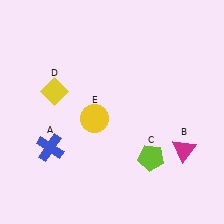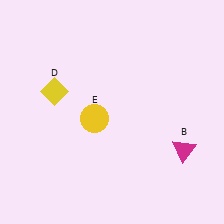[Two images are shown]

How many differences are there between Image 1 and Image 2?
There are 2 differences between the two images.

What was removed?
The blue cross (A), the lime pentagon (C) were removed in Image 2.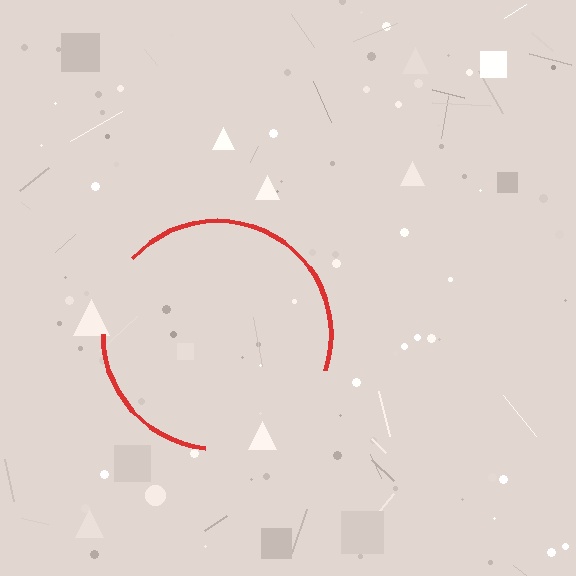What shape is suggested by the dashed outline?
The dashed outline suggests a circle.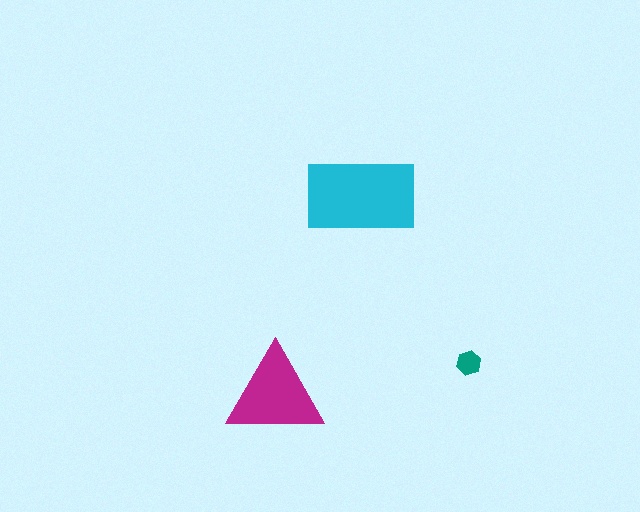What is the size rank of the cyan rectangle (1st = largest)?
1st.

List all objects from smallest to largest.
The teal hexagon, the magenta triangle, the cyan rectangle.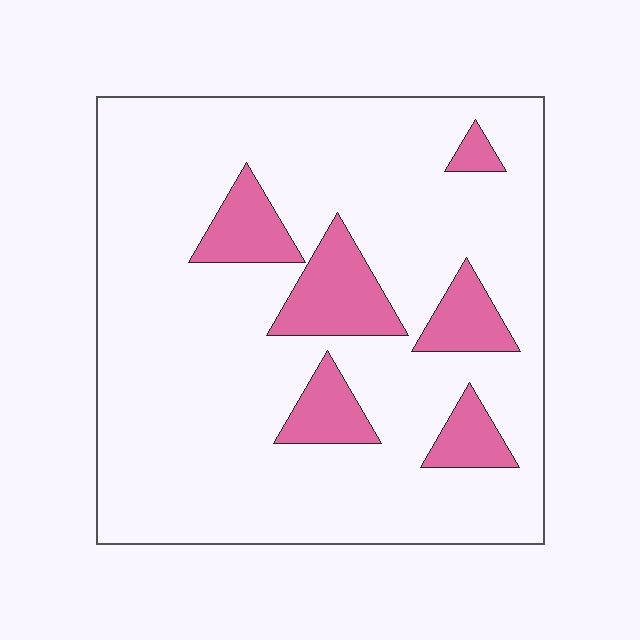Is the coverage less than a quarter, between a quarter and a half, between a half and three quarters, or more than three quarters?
Less than a quarter.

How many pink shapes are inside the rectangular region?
6.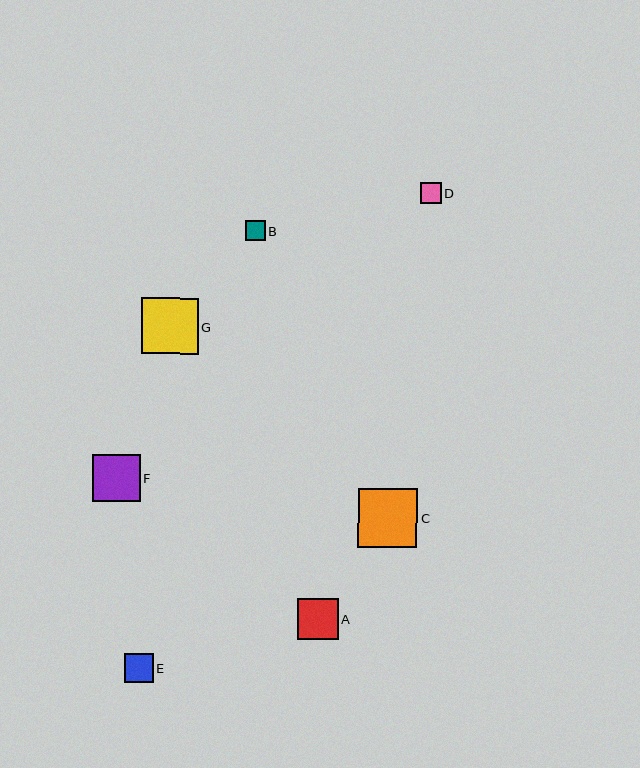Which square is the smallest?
Square B is the smallest with a size of approximately 20 pixels.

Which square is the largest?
Square C is the largest with a size of approximately 59 pixels.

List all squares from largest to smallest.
From largest to smallest: C, G, F, A, E, D, B.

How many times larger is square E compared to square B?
Square E is approximately 1.5 times the size of square B.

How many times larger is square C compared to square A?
Square C is approximately 1.4 times the size of square A.